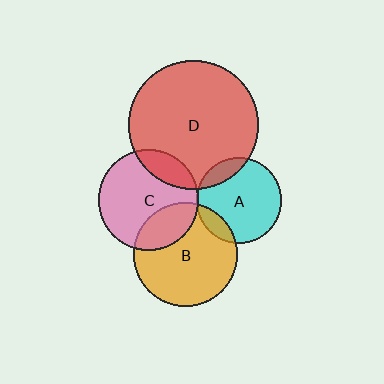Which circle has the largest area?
Circle D (red).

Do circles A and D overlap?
Yes.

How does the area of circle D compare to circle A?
Approximately 2.3 times.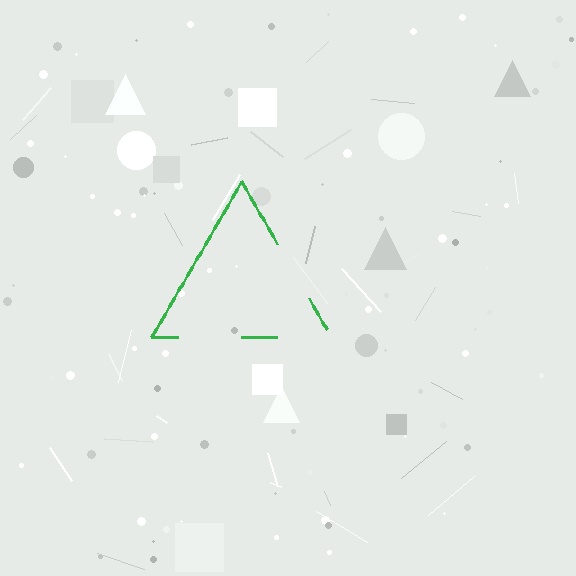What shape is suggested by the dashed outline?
The dashed outline suggests a triangle.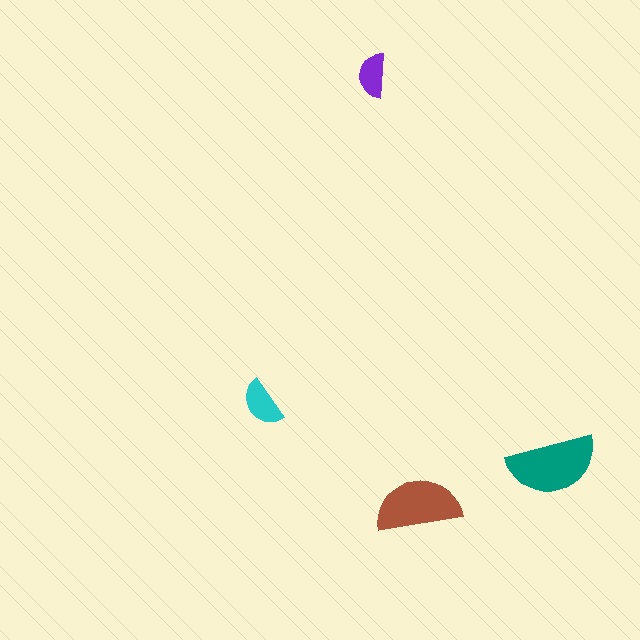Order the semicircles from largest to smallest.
the teal one, the brown one, the cyan one, the purple one.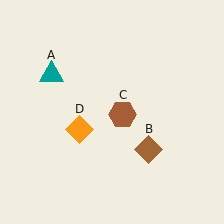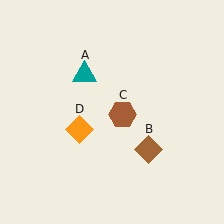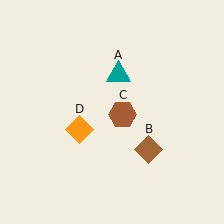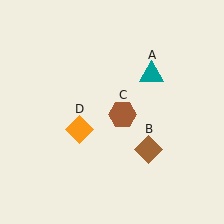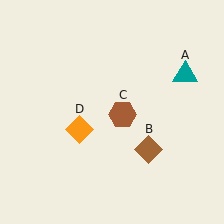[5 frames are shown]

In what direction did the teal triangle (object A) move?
The teal triangle (object A) moved right.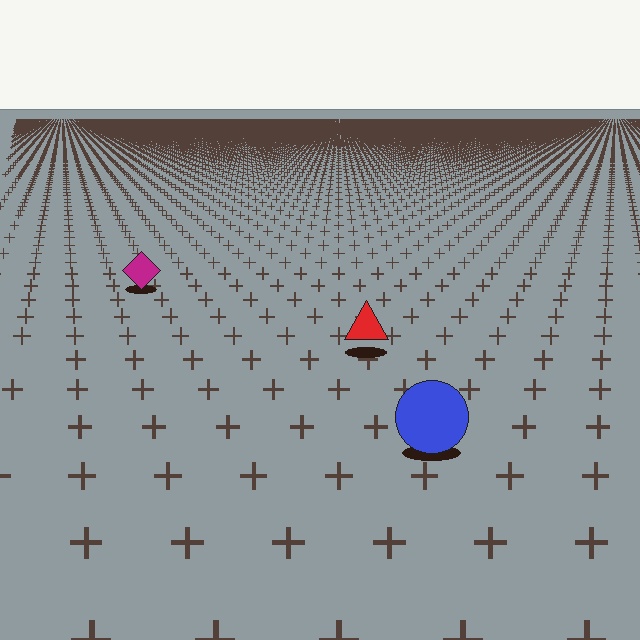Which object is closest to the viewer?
The blue circle is closest. The texture marks near it are larger and more spread out.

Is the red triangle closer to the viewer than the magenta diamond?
Yes. The red triangle is closer — you can tell from the texture gradient: the ground texture is coarser near it.